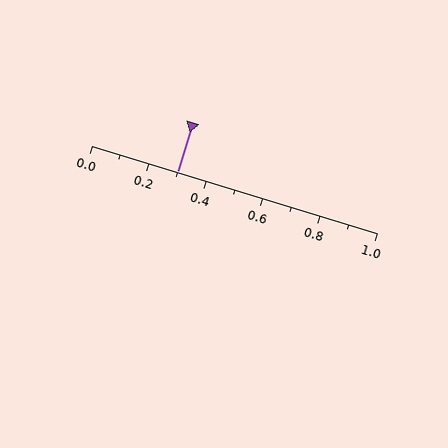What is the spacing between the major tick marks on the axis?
The major ticks are spaced 0.2 apart.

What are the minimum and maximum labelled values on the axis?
The axis runs from 0.0 to 1.0.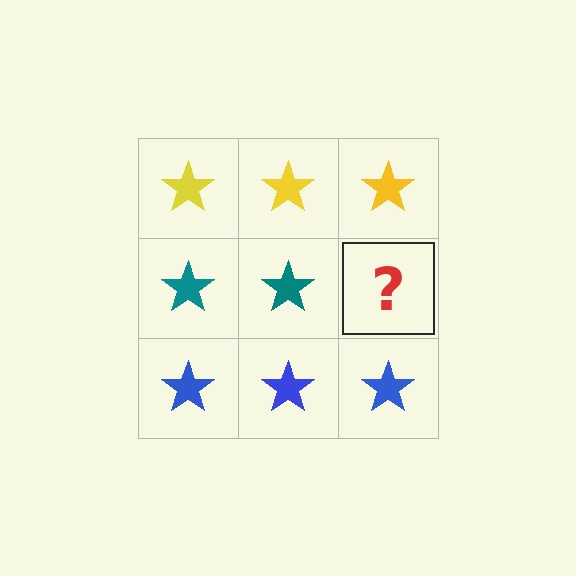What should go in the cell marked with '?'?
The missing cell should contain a teal star.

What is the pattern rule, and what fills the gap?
The rule is that each row has a consistent color. The gap should be filled with a teal star.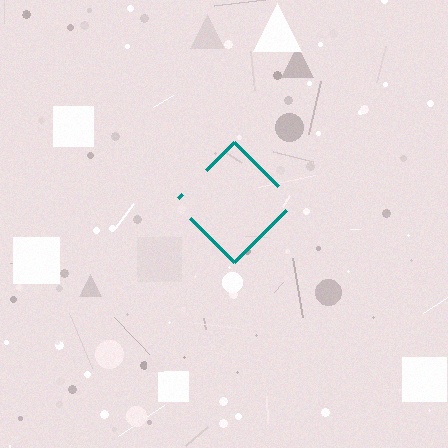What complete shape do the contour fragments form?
The contour fragments form a diamond.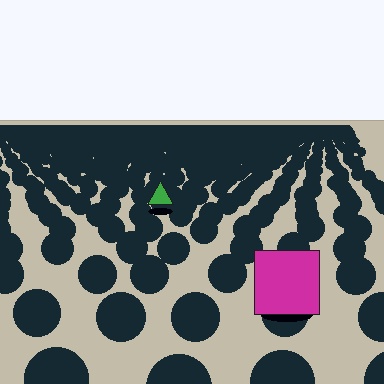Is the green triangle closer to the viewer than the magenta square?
No. The magenta square is closer — you can tell from the texture gradient: the ground texture is coarser near it.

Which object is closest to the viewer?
The magenta square is closest. The texture marks near it are larger and more spread out.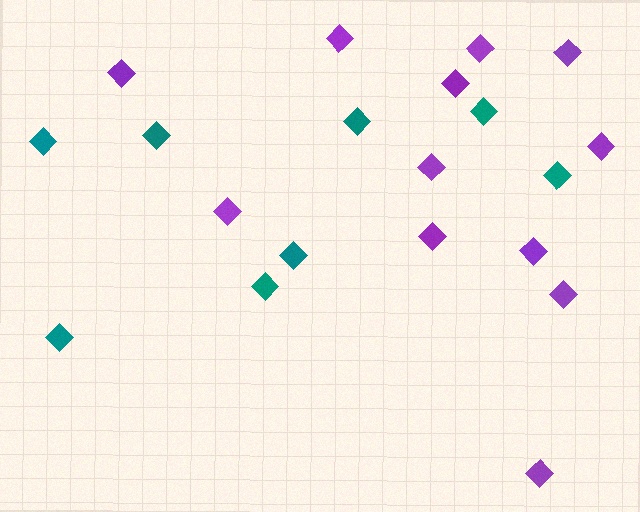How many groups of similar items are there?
There are 2 groups: one group of teal diamonds (8) and one group of purple diamonds (12).